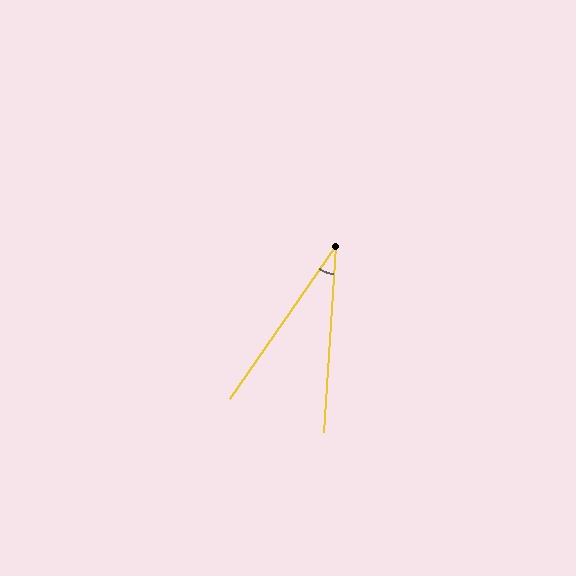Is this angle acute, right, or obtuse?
It is acute.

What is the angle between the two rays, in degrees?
Approximately 31 degrees.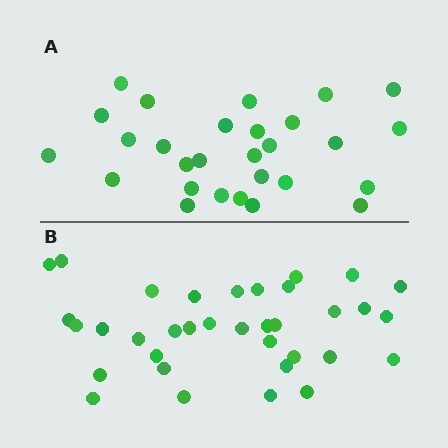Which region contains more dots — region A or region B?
Region B (the bottom region) has more dots.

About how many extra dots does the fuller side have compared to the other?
Region B has roughly 8 or so more dots than region A.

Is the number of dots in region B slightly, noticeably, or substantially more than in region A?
Region B has noticeably more, but not dramatically so. The ratio is roughly 1.2 to 1.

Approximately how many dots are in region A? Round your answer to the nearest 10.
About 30 dots. (The exact count is 28, which rounds to 30.)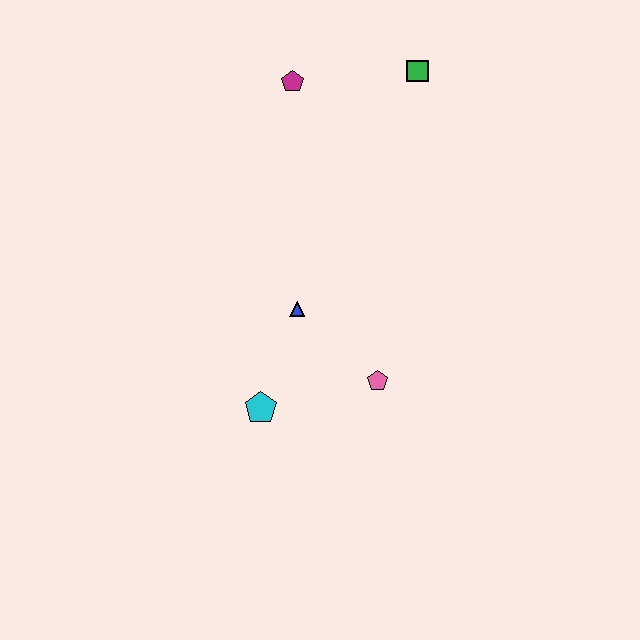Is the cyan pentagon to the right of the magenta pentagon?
No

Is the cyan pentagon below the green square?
Yes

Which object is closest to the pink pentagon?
The blue triangle is closest to the pink pentagon.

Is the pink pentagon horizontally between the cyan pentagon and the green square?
Yes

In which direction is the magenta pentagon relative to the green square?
The magenta pentagon is to the left of the green square.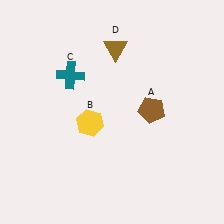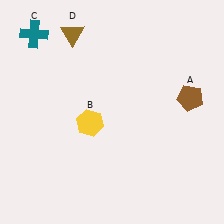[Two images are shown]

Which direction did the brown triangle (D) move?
The brown triangle (D) moved left.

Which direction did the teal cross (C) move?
The teal cross (C) moved up.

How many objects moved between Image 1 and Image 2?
3 objects moved between the two images.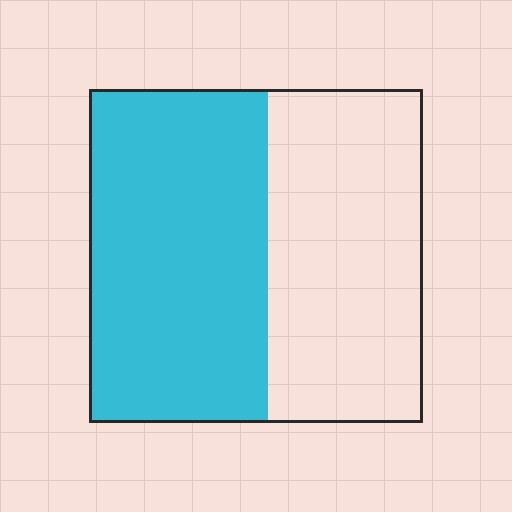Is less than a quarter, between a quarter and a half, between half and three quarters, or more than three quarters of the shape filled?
Between half and three quarters.